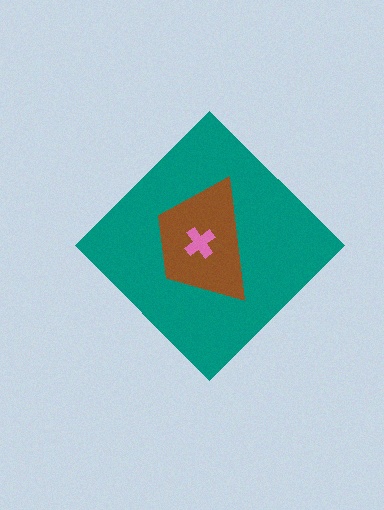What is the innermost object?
The pink cross.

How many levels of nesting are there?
3.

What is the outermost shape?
The teal diamond.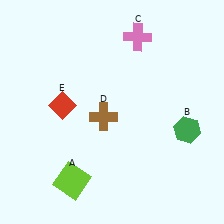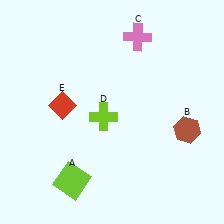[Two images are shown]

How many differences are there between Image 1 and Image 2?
There are 2 differences between the two images.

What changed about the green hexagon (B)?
In Image 1, B is green. In Image 2, it changed to brown.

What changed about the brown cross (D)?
In Image 1, D is brown. In Image 2, it changed to lime.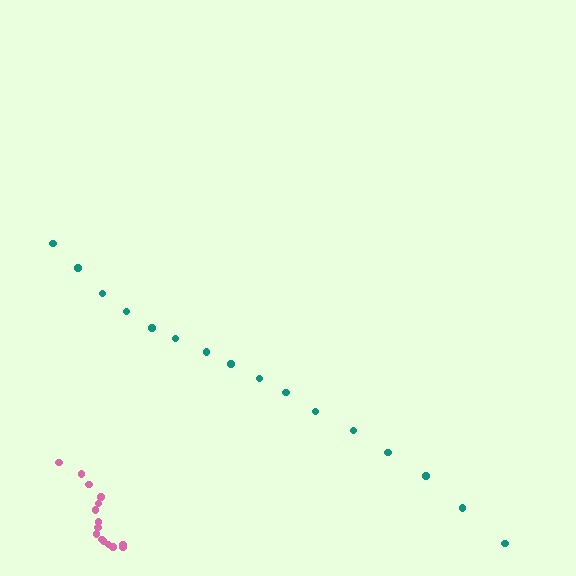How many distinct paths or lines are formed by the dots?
There are 2 distinct paths.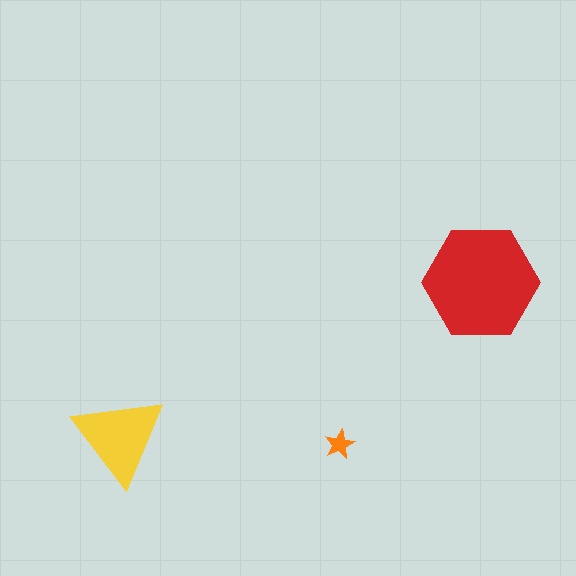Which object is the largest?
The red hexagon.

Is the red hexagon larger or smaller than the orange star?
Larger.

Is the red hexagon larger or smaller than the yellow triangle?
Larger.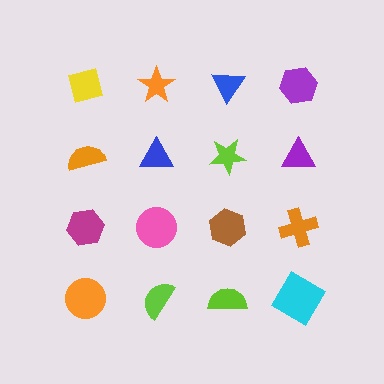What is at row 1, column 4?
A purple hexagon.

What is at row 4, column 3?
A lime semicircle.